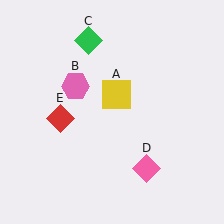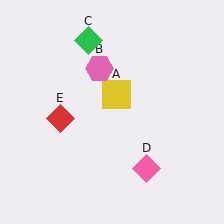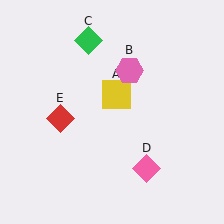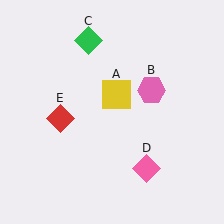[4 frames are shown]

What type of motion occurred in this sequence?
The pink hexagon (object B) rotated clockwise around the center of the scene.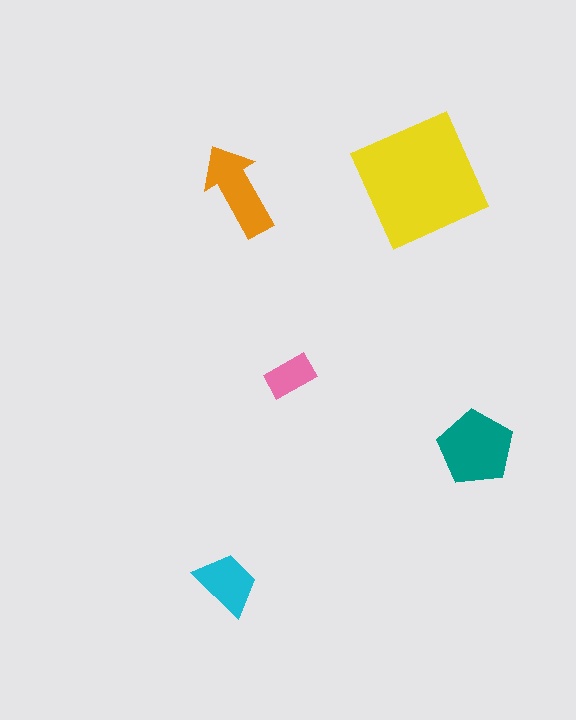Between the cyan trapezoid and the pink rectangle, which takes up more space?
The cyan trapezoid.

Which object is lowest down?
The cyan trapezoid is bottommost.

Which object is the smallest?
The pink rectangle.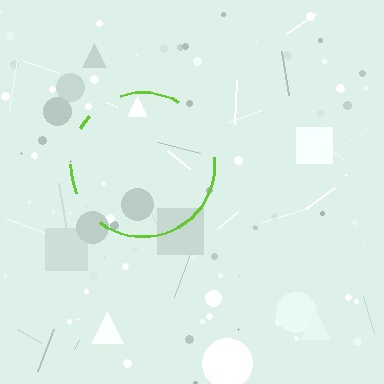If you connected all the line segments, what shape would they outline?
They would outline a circle.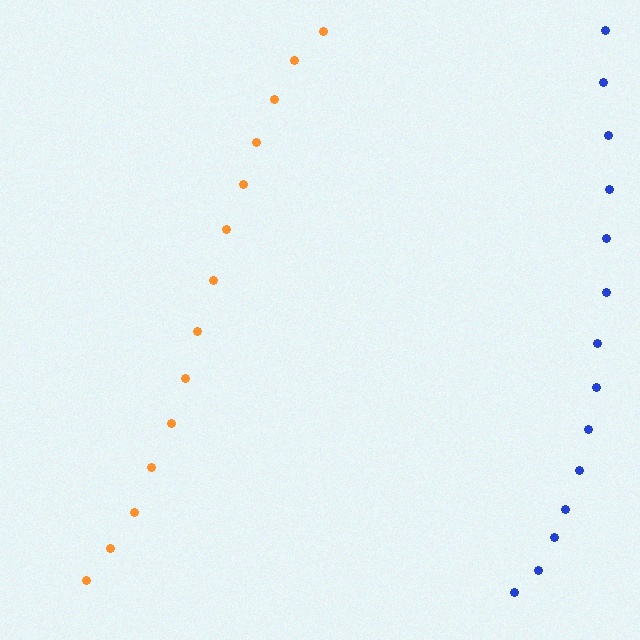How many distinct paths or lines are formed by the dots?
There are 2 distinct paths.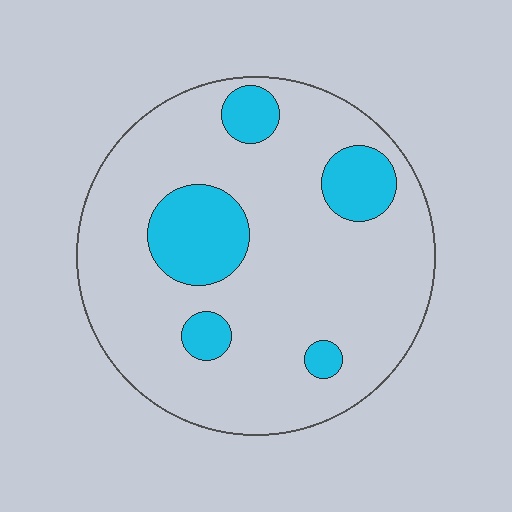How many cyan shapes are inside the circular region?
5.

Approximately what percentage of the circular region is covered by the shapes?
Approximately 20%.